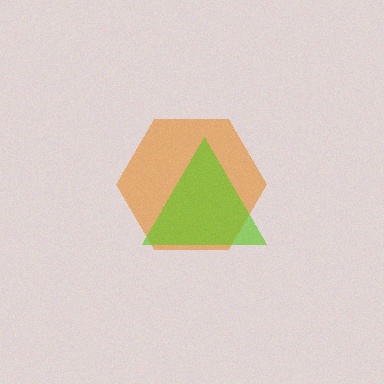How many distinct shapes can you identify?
There are 2 distinct shapes: an orange hexagon, a lime triangle.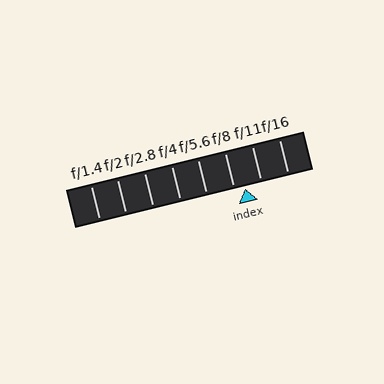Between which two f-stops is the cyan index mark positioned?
The index mark is between f/8 and f/11.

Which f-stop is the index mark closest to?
The index mark is closest to f/8.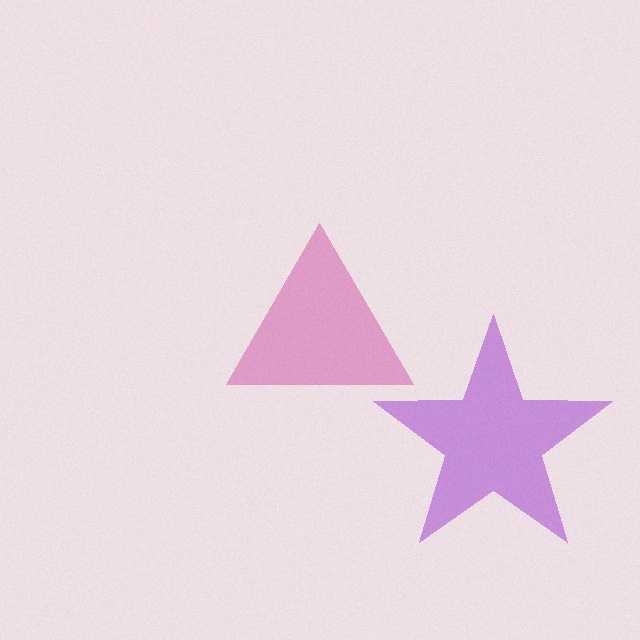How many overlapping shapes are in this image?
There are 2 overlapping shapes in the image.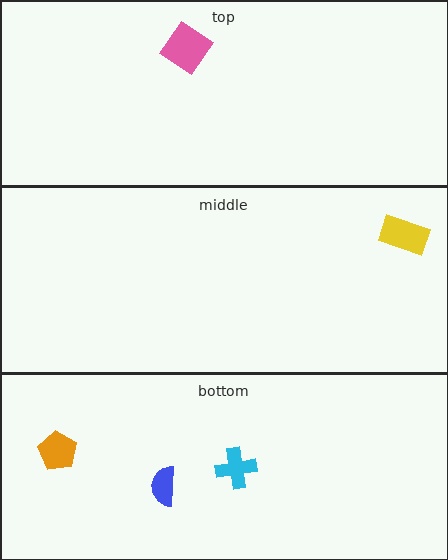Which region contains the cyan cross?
The bottom region.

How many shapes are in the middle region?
1.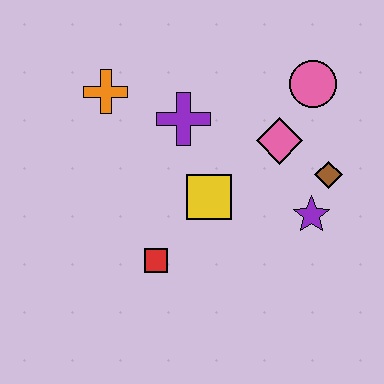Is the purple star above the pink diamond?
No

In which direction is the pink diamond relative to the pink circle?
The pink diamond is below the pink circle.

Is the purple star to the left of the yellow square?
No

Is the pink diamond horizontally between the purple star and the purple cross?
Yes